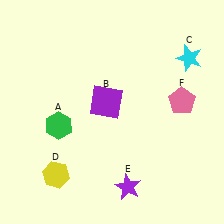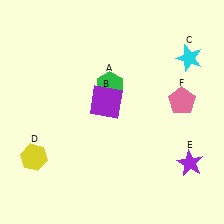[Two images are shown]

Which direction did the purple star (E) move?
The purple star (E) moved right.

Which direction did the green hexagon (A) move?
The green hexagon (A) moved right.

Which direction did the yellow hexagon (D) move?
The yellow hexagon (D) moved left.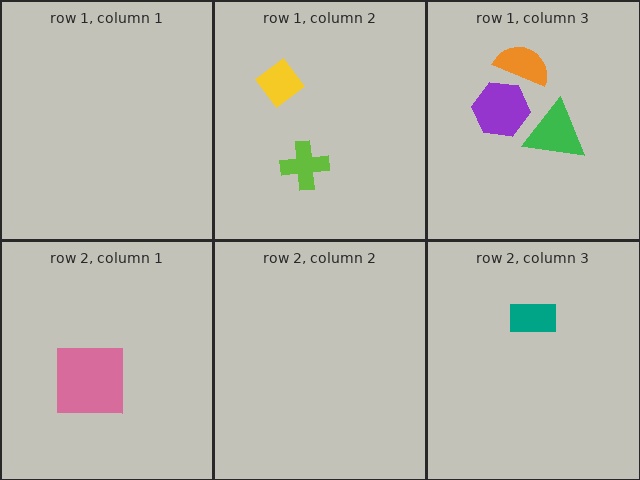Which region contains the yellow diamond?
The row 1, column 2 region.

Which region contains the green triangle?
The row 1, column 3 region.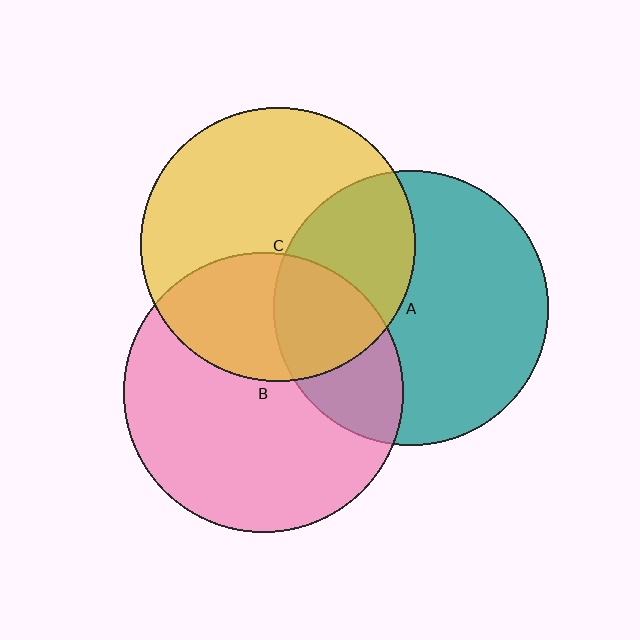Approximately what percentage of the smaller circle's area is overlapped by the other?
Approximately 30%.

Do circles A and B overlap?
Yes.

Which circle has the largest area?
Circle B (pink).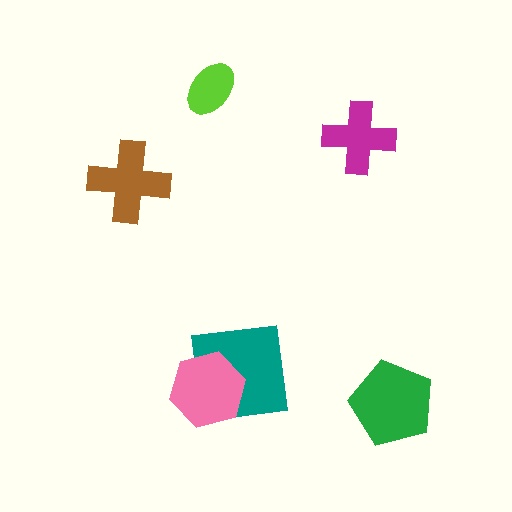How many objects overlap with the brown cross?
0 objects overlap with the brown cross.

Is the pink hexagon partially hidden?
No, no other shape covers it.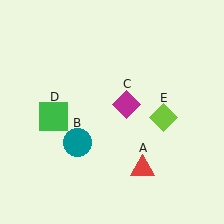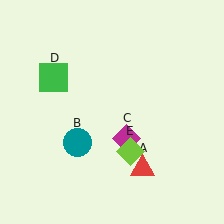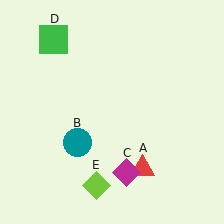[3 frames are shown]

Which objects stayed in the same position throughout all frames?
Red triangle (object A) and teal circle (object B) remained stationary.